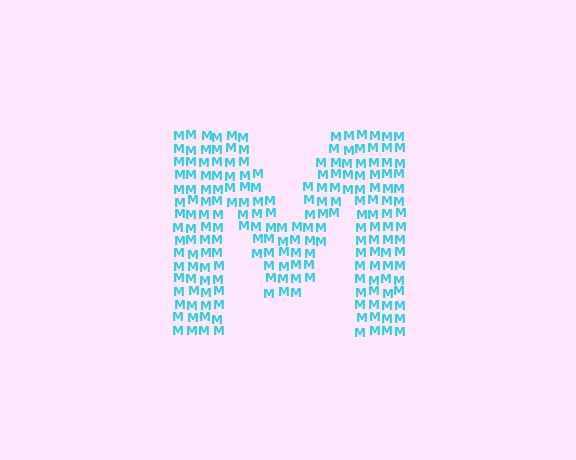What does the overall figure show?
The overall figure shows the letter M.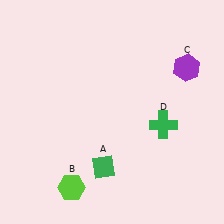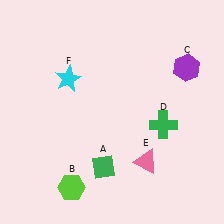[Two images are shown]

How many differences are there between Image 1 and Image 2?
There are 2 differences between the two images.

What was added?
A pink triangle (E), a cyan star (F) were added in Image 2.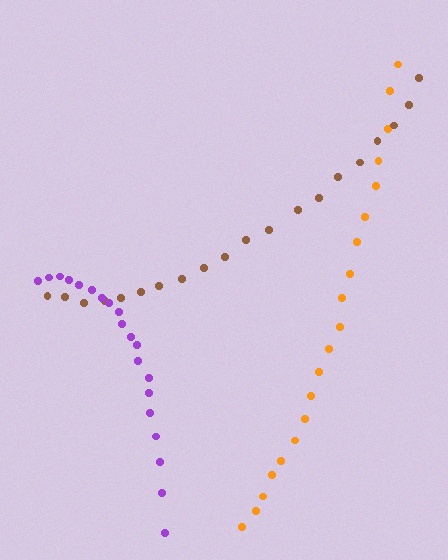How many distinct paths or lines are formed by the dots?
There are 3 distinct paths.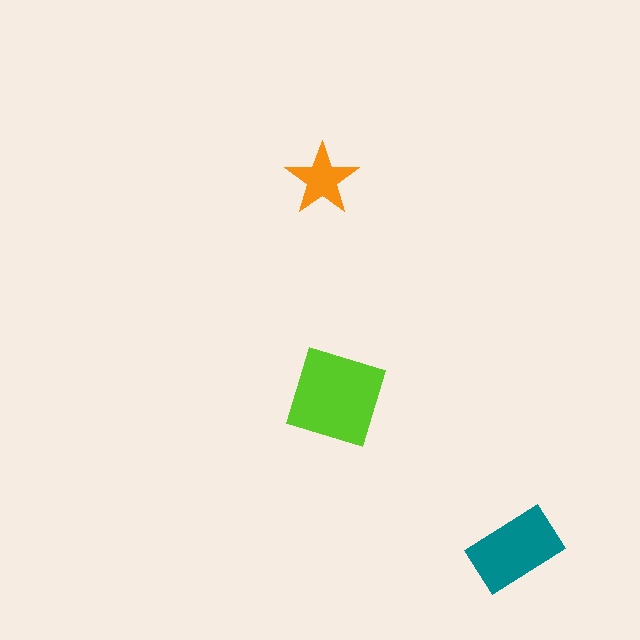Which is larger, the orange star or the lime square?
The lime square.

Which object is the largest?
The lime square.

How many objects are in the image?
There are 3 objects in the image.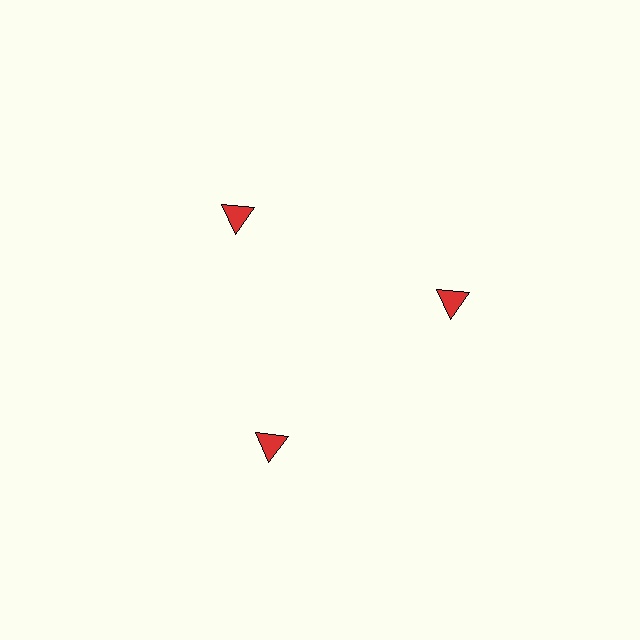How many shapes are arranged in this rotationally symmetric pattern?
There are 3 shapes, arranged in 3 groups of 1.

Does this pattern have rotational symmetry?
Yes, this pattern has 3-fold rotational symmetry. It looks the same after rotating 120 degrees around the center.